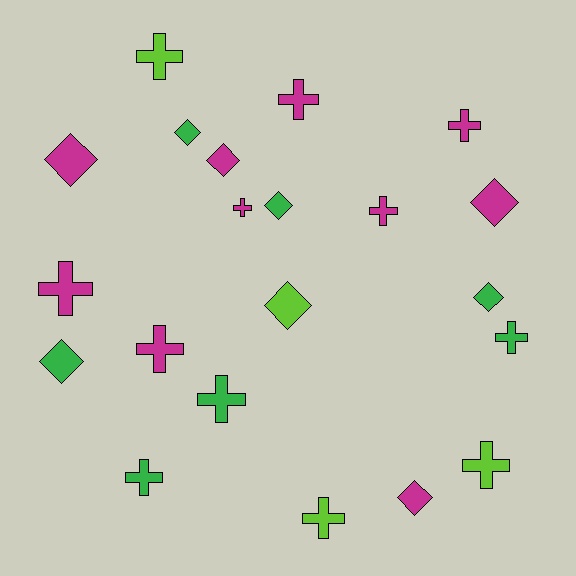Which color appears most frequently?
Magenta, with 10 objects.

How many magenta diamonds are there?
There are 4 magenta diamonds.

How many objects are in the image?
There are 21 objects.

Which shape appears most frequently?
Cross, with 12 objects.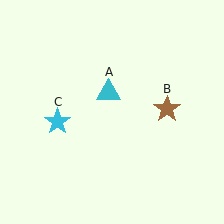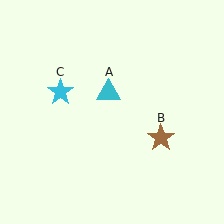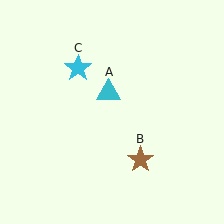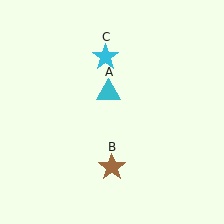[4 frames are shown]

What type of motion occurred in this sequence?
The brown star (object B), cyan star (object C) rotated clockwise around the center of the scene.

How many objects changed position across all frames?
2 objects changed position: brown star (object B), cyan star (object C).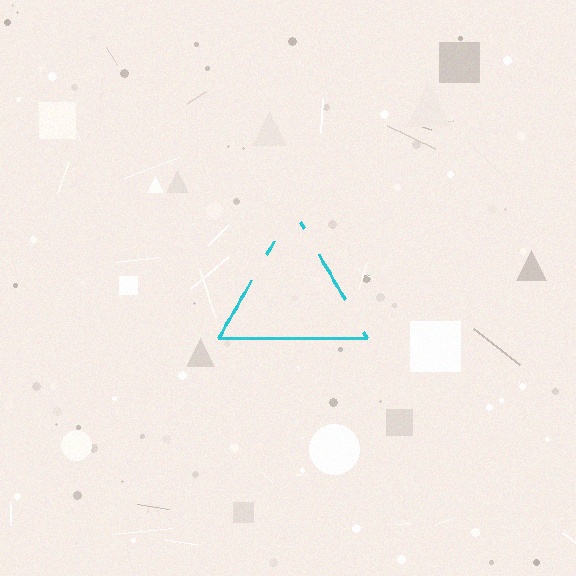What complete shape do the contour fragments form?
The contour fragments form a triangle.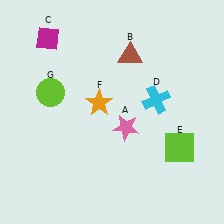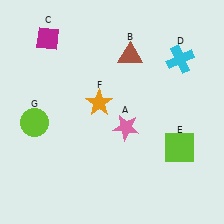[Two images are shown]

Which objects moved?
The objects that moved are: the cyan cross (D), the lime circle (G).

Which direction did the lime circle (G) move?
The lime circle (G) moved down.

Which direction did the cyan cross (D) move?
The cyan cross (D) moved up.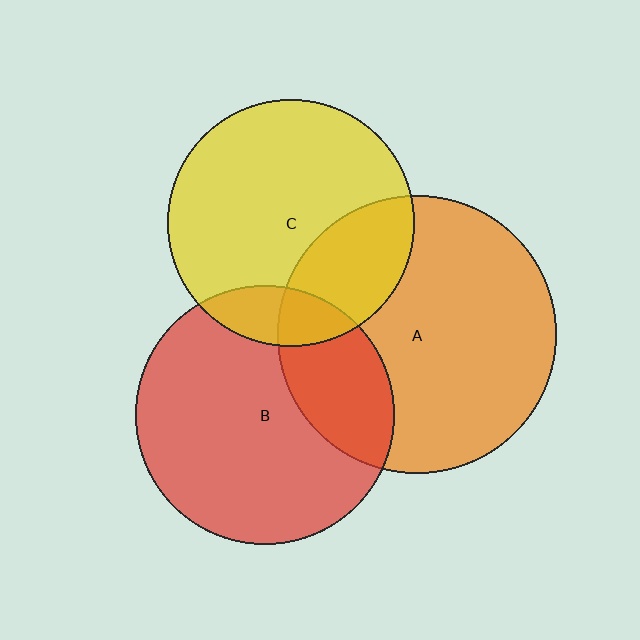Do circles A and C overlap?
Yes.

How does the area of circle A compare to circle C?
Approximately 1.3 times.